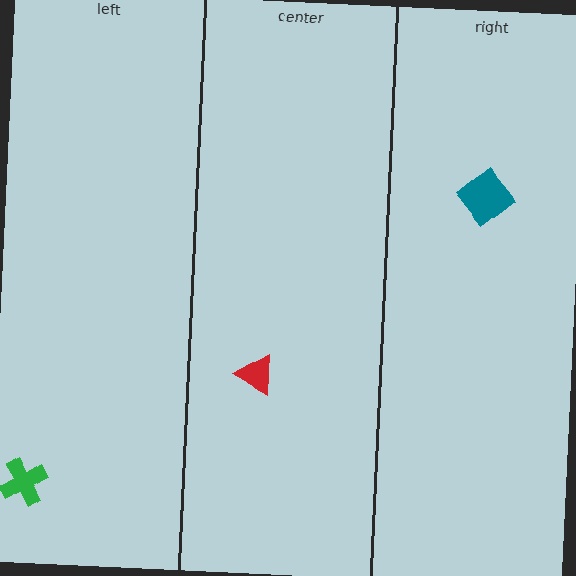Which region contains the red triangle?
The center region.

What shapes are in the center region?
The red triangle.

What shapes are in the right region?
The teal diamond.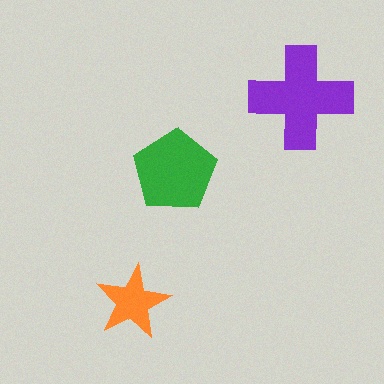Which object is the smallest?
The orange star.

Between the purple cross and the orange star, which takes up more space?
The purple cross.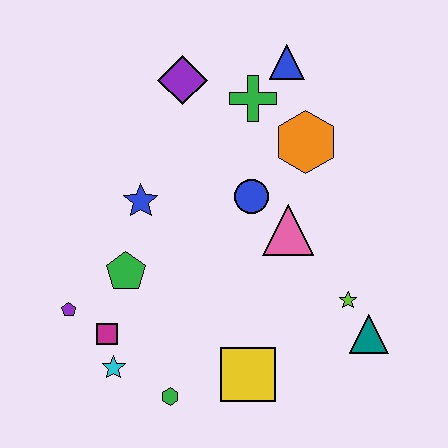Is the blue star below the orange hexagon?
Yes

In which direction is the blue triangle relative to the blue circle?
The blue triangle is above the blue circle.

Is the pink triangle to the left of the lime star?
Yes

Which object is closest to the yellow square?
The green hexagon is closest to the yellow square.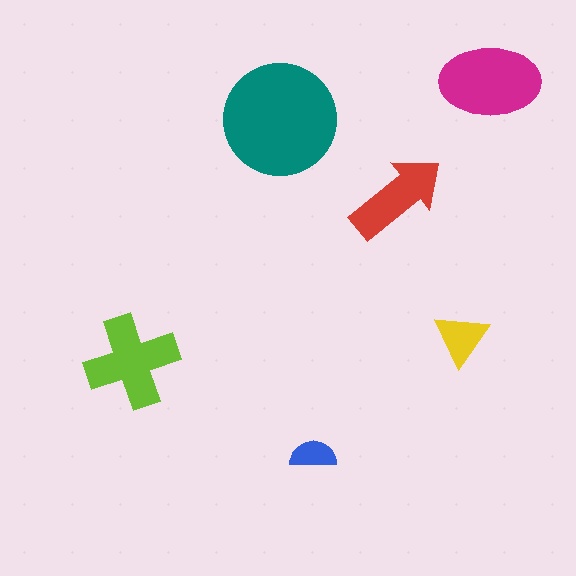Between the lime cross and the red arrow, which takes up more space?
The lime cross.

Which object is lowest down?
The blue semicircle is bottommost.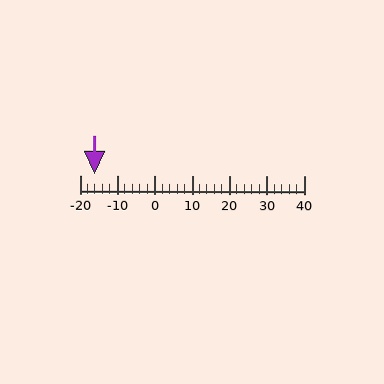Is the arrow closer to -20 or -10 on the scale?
The arrow is closer to -20.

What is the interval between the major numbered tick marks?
The major tick marks are spaced 10 units apart.